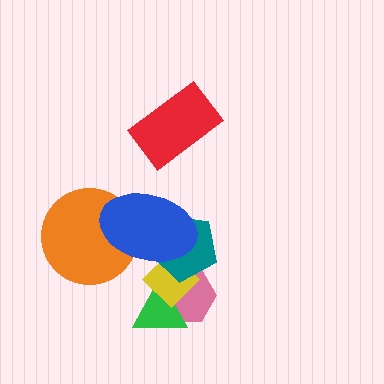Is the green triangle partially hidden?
Yes, it is partially covered by another shape.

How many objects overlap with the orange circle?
1 object overlaps with the orange circle.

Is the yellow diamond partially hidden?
Yes, it is partially covered by another shape.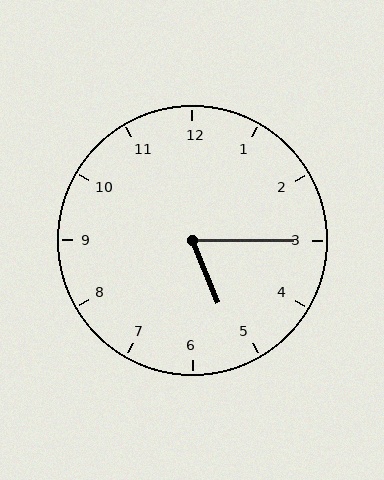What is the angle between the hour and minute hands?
Approximately 68 degrees.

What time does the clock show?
5:15.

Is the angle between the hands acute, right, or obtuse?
It is acute.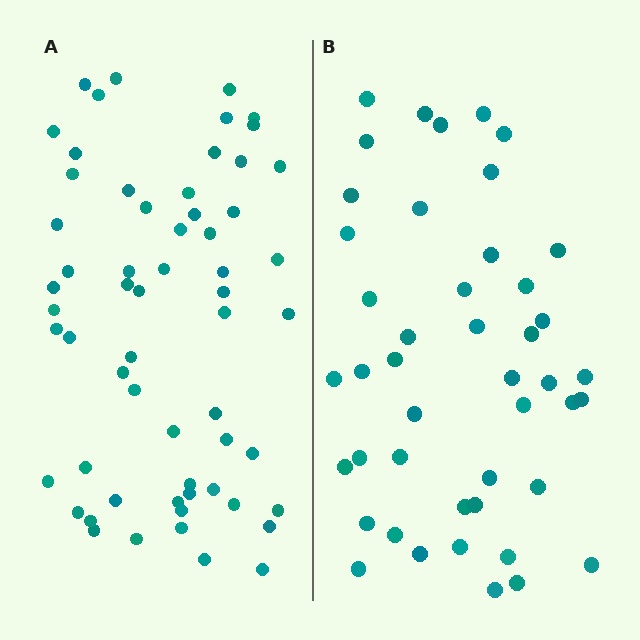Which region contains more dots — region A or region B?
Region A (the left region) has more dots.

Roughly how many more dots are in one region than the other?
Region A has approximately 15 more dots than region B.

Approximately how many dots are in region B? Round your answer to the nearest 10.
About 40 dots. (The exact count is 45, which rounds to 40.)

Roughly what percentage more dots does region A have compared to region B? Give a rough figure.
About 35% more.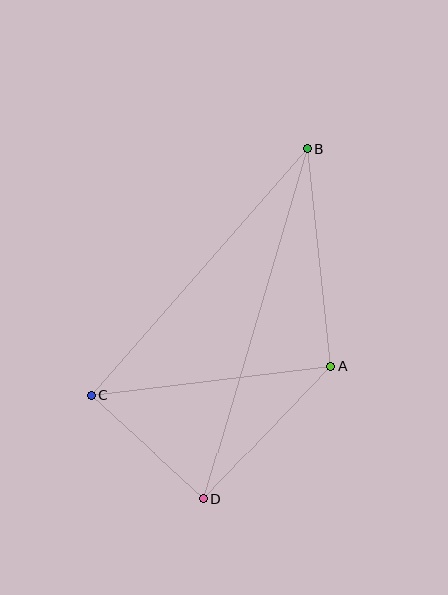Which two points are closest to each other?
Points C and D are closest to each other.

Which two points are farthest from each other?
Points B and D are farthest from each other.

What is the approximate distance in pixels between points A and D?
The distance between A and D is approximately 183 pixels.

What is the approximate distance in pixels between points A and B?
The distance between A and B is approximately 219 pixels.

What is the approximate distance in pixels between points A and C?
The distance between A and C is approximately 241 pixels.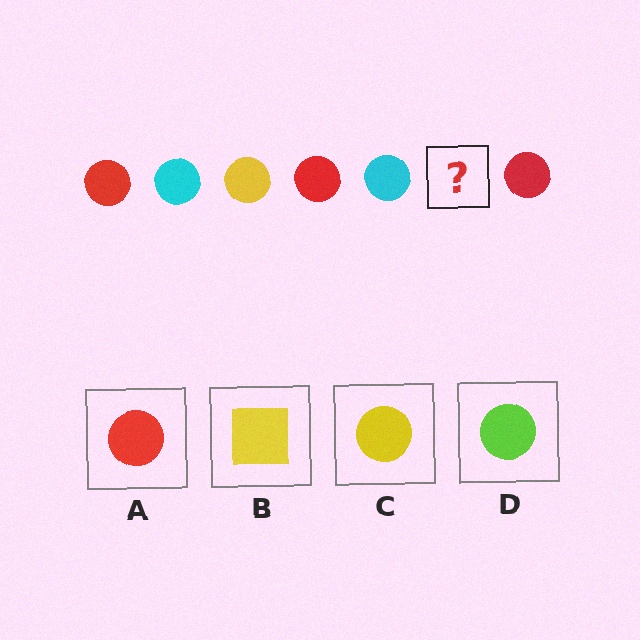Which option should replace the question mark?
Option C.